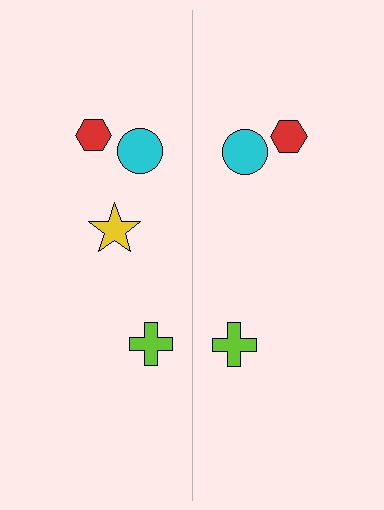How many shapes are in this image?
There are 7 shapes in this image.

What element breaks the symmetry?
A yellow star is missing from the right side.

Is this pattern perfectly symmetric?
No, the pattern is not perfectly symmetric. A yellow star is missing from the right side.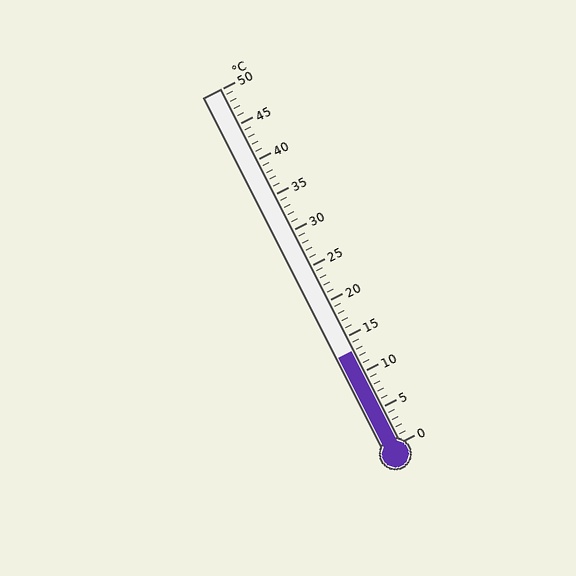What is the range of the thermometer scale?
The thermometer scale ranges from 0°C to 50°C.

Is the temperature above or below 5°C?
The temperature is above 5°C.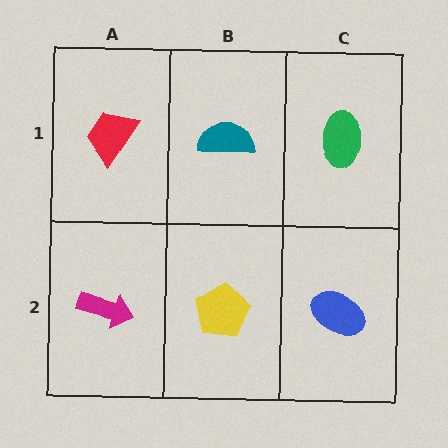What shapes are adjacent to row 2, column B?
A teal semicircle (row 1, column B), a magenta arrow (row 2, column A), a blue ellipse (row 2, column C).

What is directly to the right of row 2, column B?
A blue ellipse.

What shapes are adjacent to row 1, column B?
A yellow pentagon (row 2, column B), a red trapezoid (row 1, column A), a green ellipse (row 1, column C).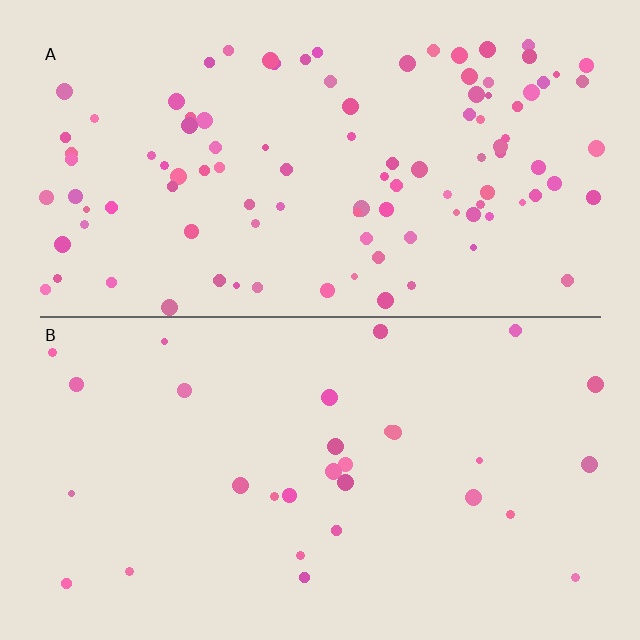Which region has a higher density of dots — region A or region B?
A (the top).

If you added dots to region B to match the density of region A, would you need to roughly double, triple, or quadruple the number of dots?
Approximately triple.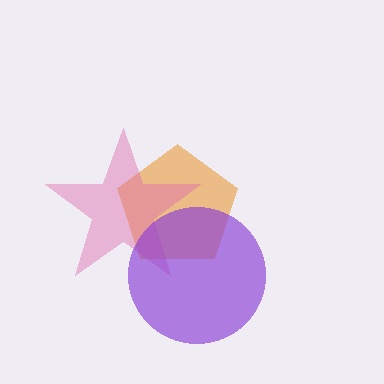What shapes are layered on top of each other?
The layered shapes are: an orange pentagon, a pink star, a purple circle.